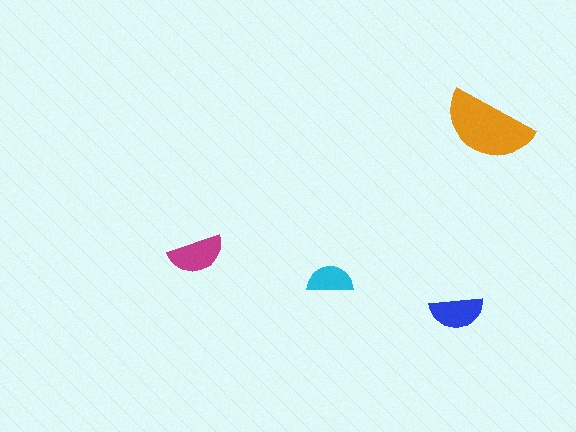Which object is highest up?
The orange semicircle is topmost.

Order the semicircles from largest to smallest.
the orange one, the magenta one, the blue one, the cyan one.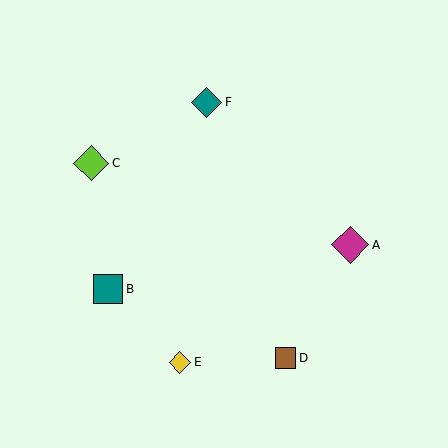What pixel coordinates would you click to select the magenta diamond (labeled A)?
Click at (350, 245) to select the magenta diamond A.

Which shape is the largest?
The magenta diamond (labeled A) is the largest.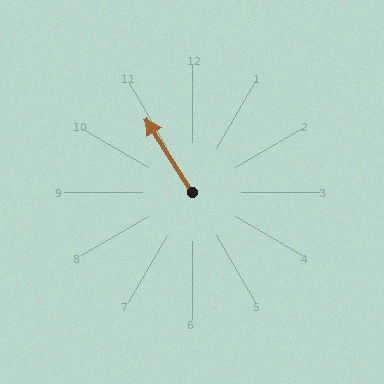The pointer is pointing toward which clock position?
Roughly 11 o'clock.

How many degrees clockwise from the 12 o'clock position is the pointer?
Approximately 328 degrees.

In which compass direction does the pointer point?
Northwest.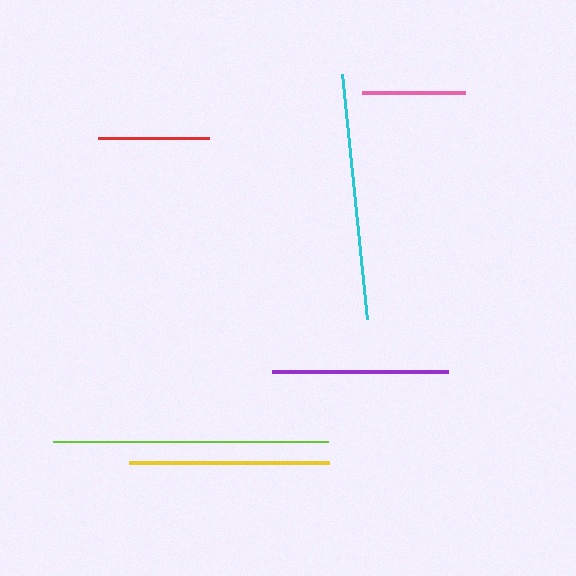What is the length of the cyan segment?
The cyan segment is approximately 246 pixels long.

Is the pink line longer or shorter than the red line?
The red line is longer than the pink line.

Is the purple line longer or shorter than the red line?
The purple line is longer than the red line.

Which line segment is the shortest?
The pink line is the shortest at approximately 103 pixels.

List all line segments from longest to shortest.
From longest to shortest: lime, cyan, yellow, purple, red, pink.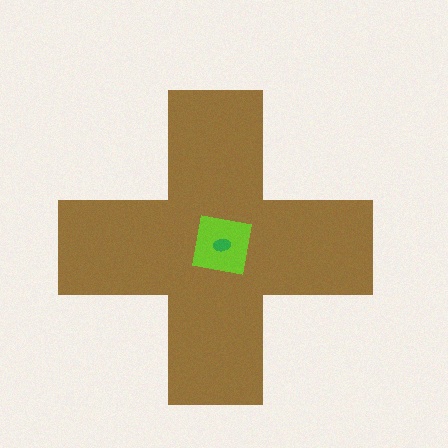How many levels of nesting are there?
3.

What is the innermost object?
The green ellipse.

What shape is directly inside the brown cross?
The lime square.